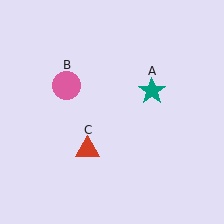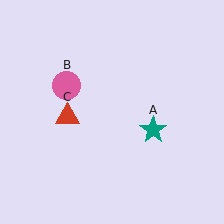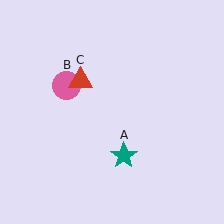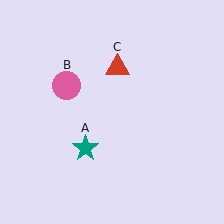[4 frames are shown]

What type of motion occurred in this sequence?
The teal star (object A), red triangle (object C) rotated clockwise around the center of the scene.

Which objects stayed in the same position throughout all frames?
Pink circle (object B) remained stationary.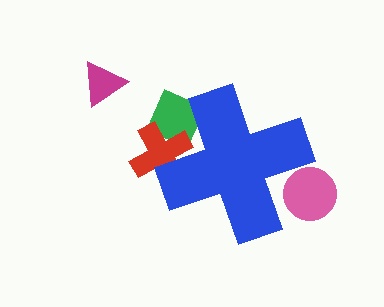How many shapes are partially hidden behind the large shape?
3 shapes are partially hidden.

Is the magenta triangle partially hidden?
No, the magenta triangle is fully visible.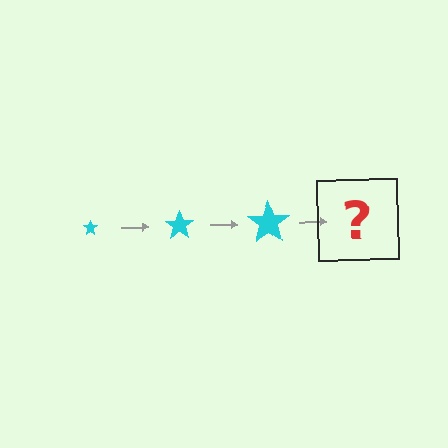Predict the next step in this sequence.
The next step is a cyan star, larger than the previous one.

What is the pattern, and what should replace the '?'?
The pattern is that the star gets progressively larger each step. The '?' should be a cyan star, larger than the previous one.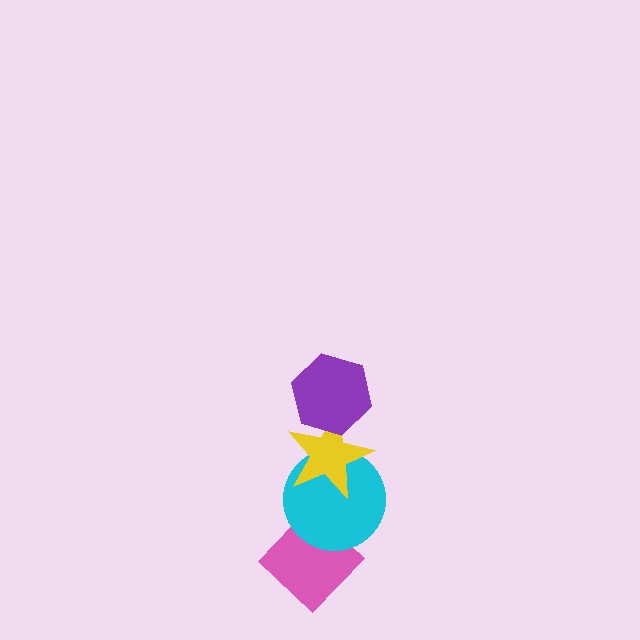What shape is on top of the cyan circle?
The yellow star is on top of the cyan circle.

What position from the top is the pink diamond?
The pink diamond is 4th from the top.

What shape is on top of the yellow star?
The purple hexagon is on top of the yellow star.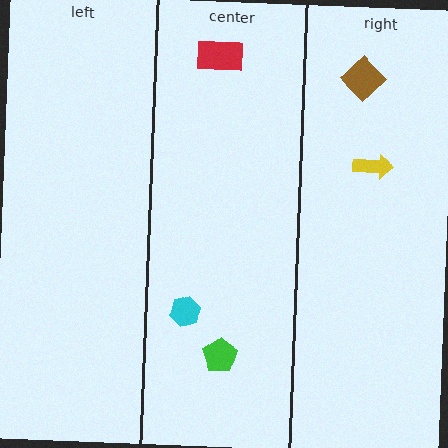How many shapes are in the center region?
3.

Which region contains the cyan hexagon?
The center region.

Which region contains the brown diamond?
The right region.